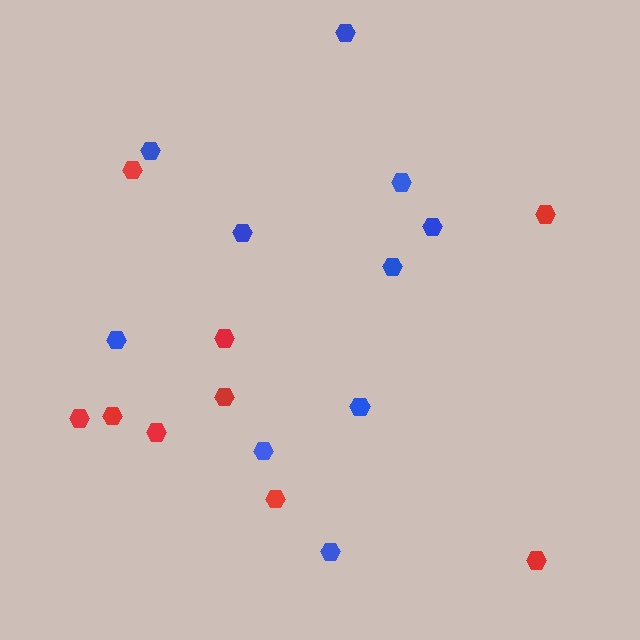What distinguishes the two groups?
There are 2 groups: one group of blue hexagons (10) and one group of red hexagons (9).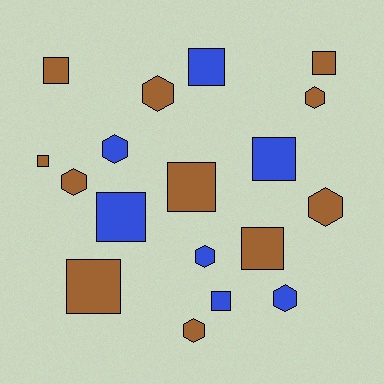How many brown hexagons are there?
There are 5 brown hexagons.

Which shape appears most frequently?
Square, with 10 objects.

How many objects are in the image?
There are 18 objects.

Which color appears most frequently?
Brown, with 11 objects.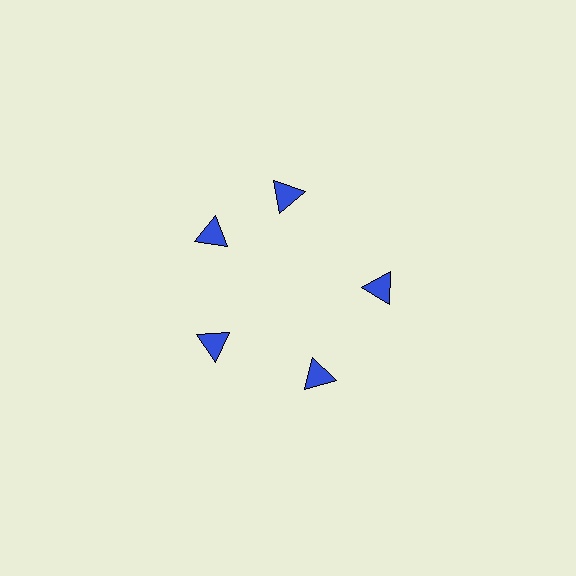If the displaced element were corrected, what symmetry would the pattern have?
It would have 5-fold rotational symmetry — the pattern would map onto itself every 72 degrees.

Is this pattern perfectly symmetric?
No. The 5 blue triangles are arranged in a ring, but one element near the 1 o'clock position is rotated out of alignment along the ring, breaking the 5-fold rotational symmetry.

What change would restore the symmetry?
The symmetry would be restored by rotating it back into even spacing with its neighbors so that all 5 triangles sit at equal angles and equal distance from the center.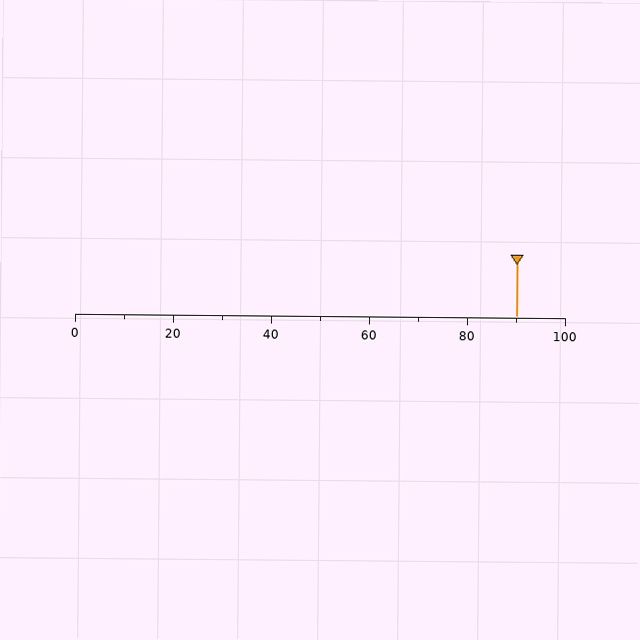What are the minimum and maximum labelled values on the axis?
The axis runs from 0 to 100.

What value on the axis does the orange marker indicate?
The marker indicates approximately 90.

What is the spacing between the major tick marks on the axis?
The major ticks are spaced 20 apart.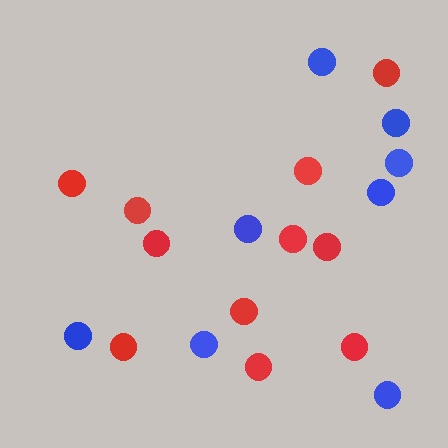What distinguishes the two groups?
There are 2 groups: one group of red circles (11) and one group of blue circles (8).